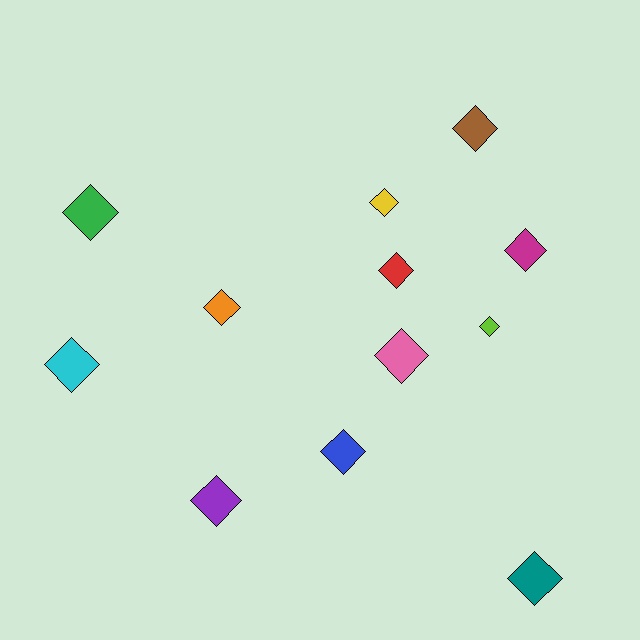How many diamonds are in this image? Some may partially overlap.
There are 12 diamonds.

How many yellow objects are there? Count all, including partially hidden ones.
There is 1 yellow object.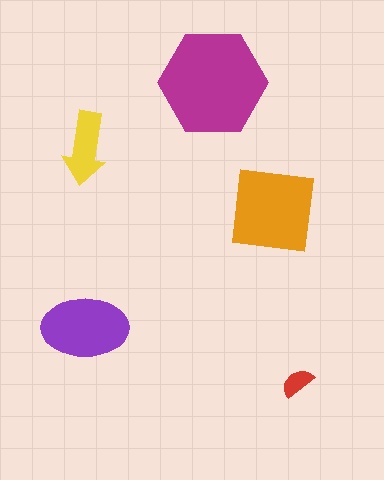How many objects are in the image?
There are 5 objects in the image.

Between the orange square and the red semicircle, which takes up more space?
The orange square.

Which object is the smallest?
The red semicircle.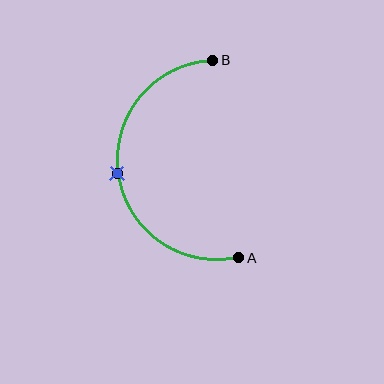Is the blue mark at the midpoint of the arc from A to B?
Yes. The blue mark lies on the arc at equal arc-length from both A and B — it is the arc midpoint.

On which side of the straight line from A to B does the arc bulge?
The arc bulges to the left of the straight line connecting A and B.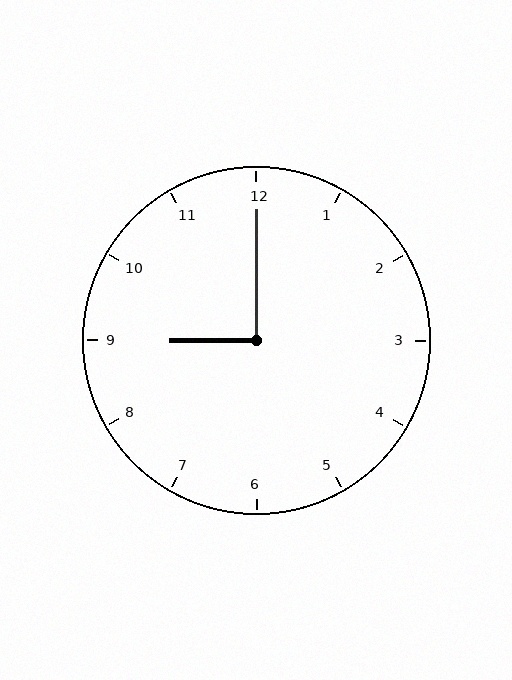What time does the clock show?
9:00.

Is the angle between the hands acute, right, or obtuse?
It is right.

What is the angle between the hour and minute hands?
Approximately 90 degrees.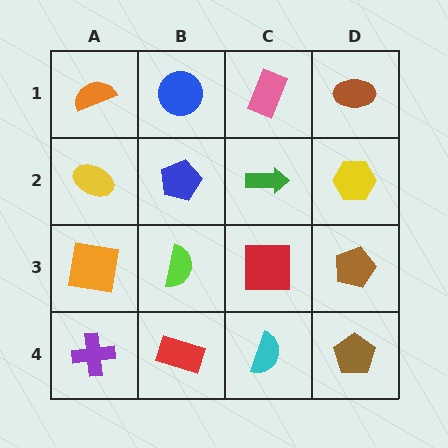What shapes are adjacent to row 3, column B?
A blue pentagon (row 2, column B), a red rectangle (row 4, column B), an orange square (row 3, column A), a red square (row 3, column C).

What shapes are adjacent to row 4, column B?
A lime semicircle (row 3, column B), a purple cross (row 4, column A), a cyan semicircle (row 4, column C).